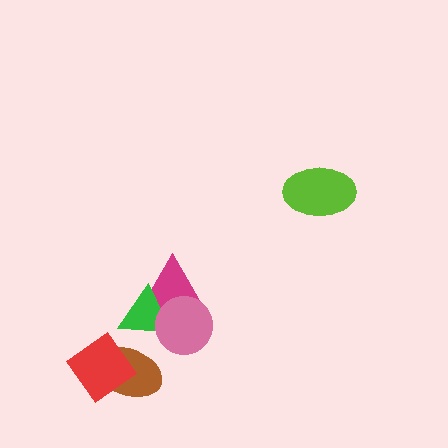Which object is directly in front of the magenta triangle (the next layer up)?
The green triangle is directly in front of the magenta triangle.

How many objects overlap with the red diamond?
1 object overlaps with the red diamond.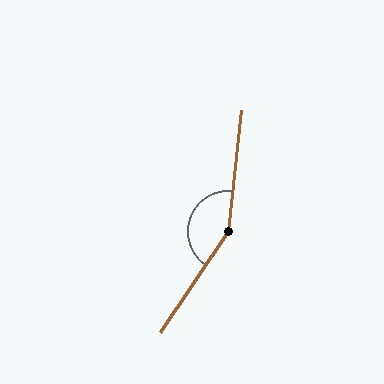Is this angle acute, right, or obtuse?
It is obtuse.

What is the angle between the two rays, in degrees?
Approximately 152 degrees.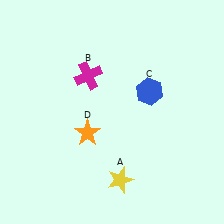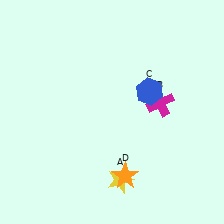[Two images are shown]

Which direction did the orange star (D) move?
The orange star (D) moved down.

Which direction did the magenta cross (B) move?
The magenta cross (B) moved right.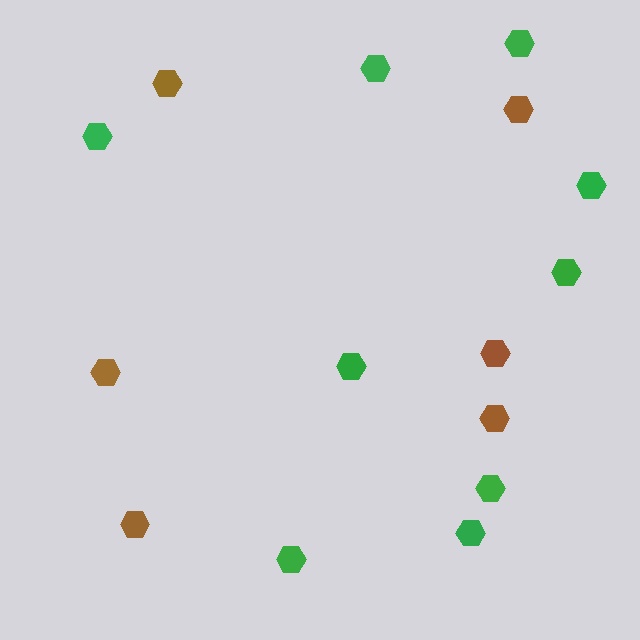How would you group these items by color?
There are 2 groups: one group of brown hexagons (6) and one group of green hexagons (9).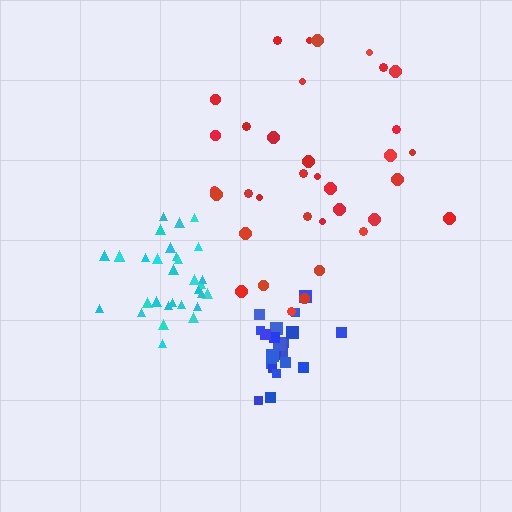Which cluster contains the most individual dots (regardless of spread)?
Red (35).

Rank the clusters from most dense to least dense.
blue, cyan, red.